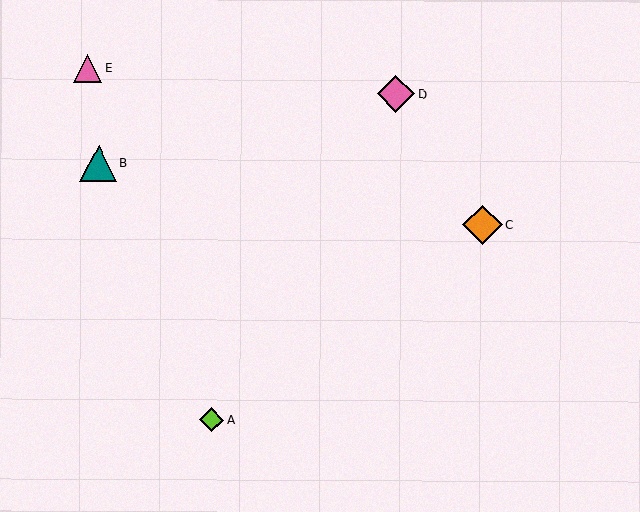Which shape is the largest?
The orange diamond (labeled C) is the largest.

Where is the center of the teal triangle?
The center of the teal triangle is at (98, 163).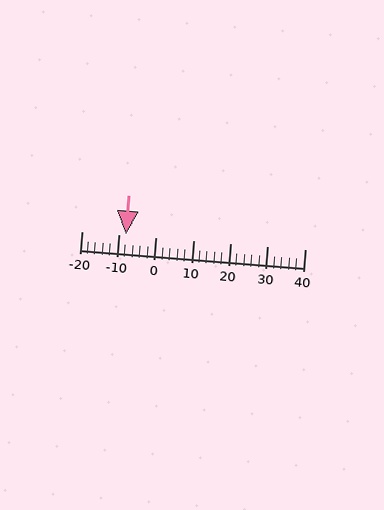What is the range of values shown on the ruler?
The ruler shows values from -20 to 40.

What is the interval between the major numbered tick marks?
The major tick marks are spaced 10 units apart.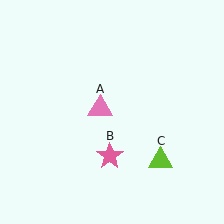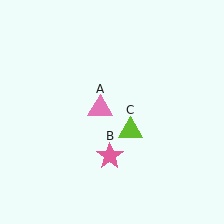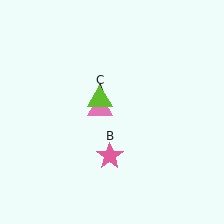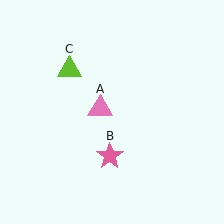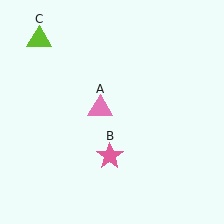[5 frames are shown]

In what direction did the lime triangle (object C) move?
The lime triangle (object C) moved up and to the left.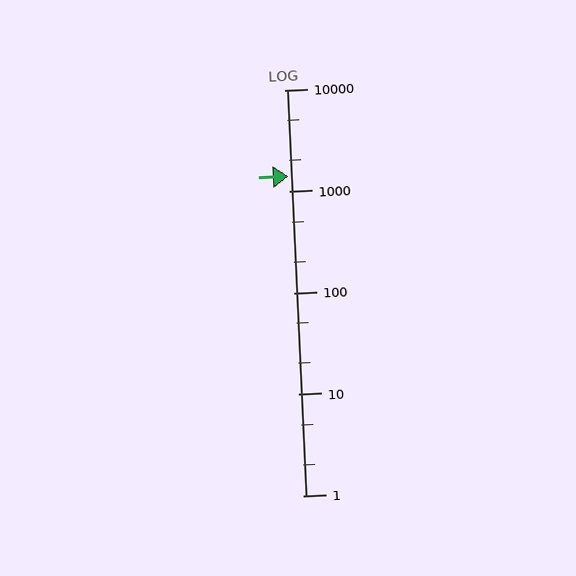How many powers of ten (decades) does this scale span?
The scale spans 4 decades, from 1 to 10000.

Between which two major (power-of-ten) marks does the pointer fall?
The pointer is between 1000 and 10000.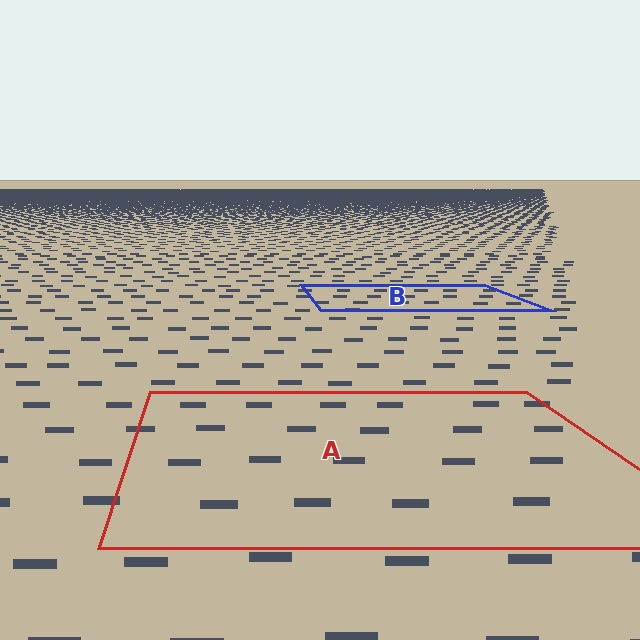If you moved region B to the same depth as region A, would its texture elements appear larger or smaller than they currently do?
They would appear larger. At a closer depth, the same texture elements are projected at a bigger on-screen size.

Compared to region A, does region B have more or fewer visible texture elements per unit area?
Region B has more texture elements per unit area — they are packed more densely because it is farther away.